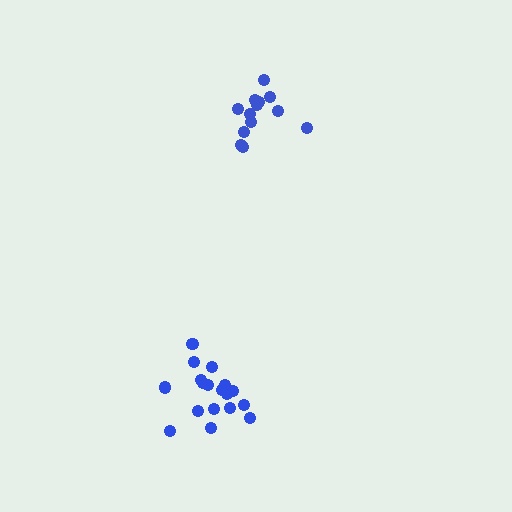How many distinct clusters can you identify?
There are 2 distinct clusters.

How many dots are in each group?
Group 1: 18 dots, Group 2: 13 dots (31 total).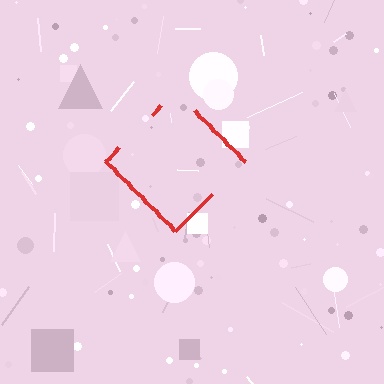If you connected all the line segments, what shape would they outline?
They would outline a diamond.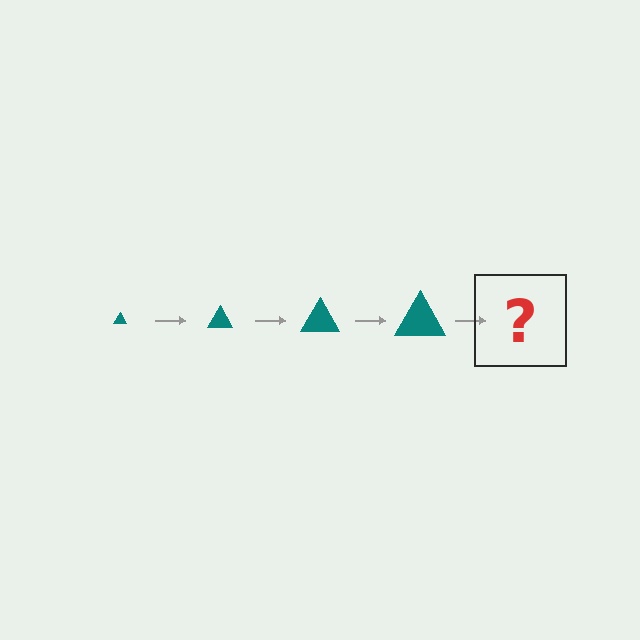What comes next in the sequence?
The next element should be a teal triangle, larger than the previous one.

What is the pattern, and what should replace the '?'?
The pattern is that the triangle gets progressively larger each step. The '?' should be a teal triangle, larger than the previous one.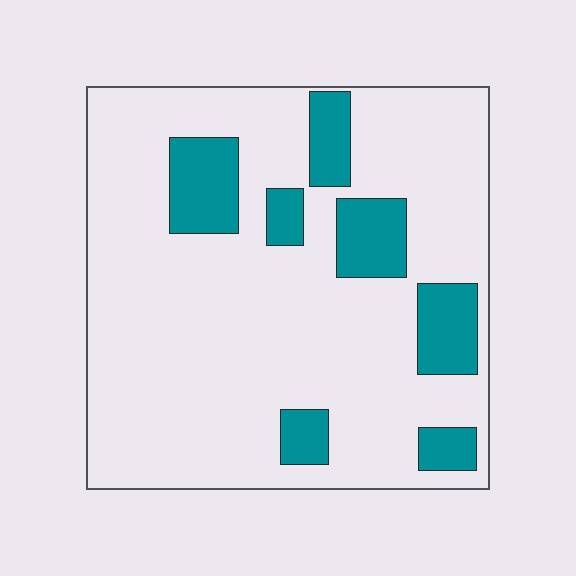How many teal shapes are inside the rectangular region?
7.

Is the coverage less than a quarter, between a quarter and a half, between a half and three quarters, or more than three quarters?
Less than a quarter.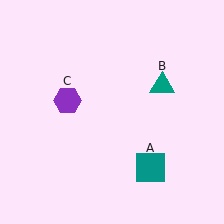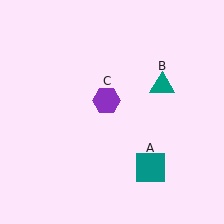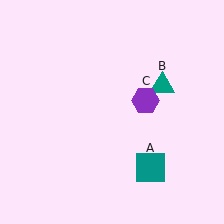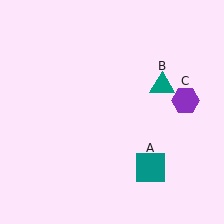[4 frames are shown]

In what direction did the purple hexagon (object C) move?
The purple hexagon (object C) moved right.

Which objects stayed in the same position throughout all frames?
Teal square (object A) and teal triangle (object B) remained stationary.